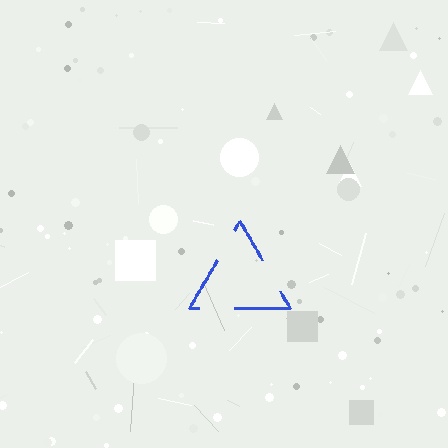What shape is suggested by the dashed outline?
The dashed outline suggests a triangle.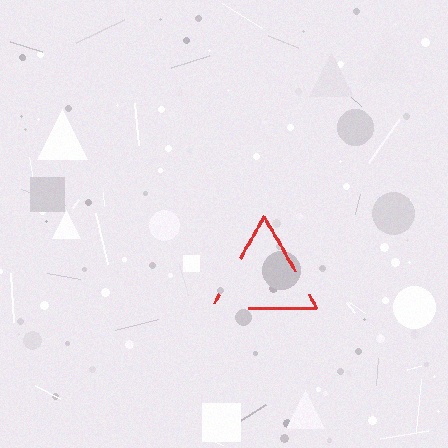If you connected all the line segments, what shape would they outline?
They would outline a triangle.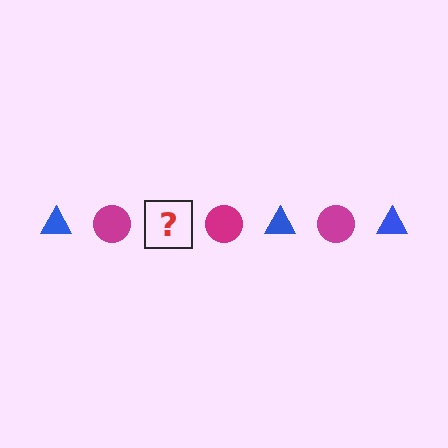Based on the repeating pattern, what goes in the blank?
The blank should be a blue triangle.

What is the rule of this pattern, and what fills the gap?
The rule is that the pattern alternates between blue triangle and magenta circle. The gap should be filled with a blue triangle.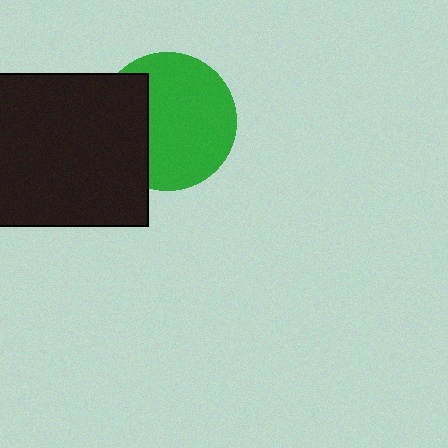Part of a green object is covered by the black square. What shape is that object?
It is a circle.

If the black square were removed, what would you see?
You would see the complete green circle.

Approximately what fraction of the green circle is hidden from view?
Roughly 31% of the green circle is hidden behind the black square.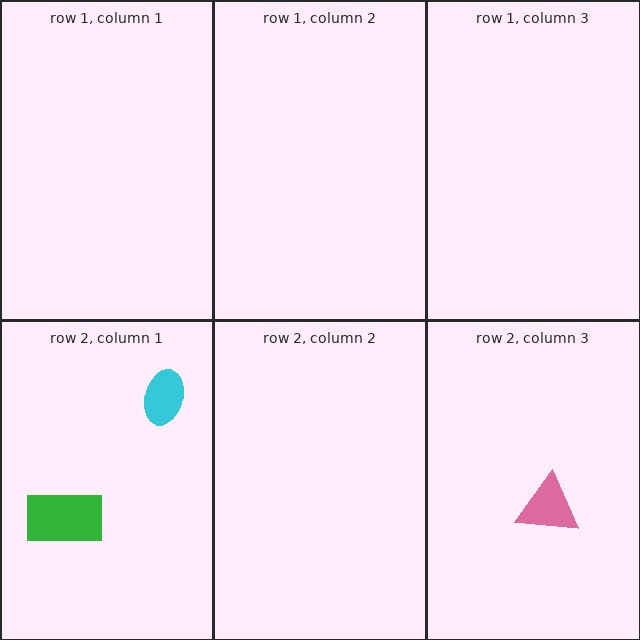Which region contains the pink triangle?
The row 2, column 3 region.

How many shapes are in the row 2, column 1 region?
2.